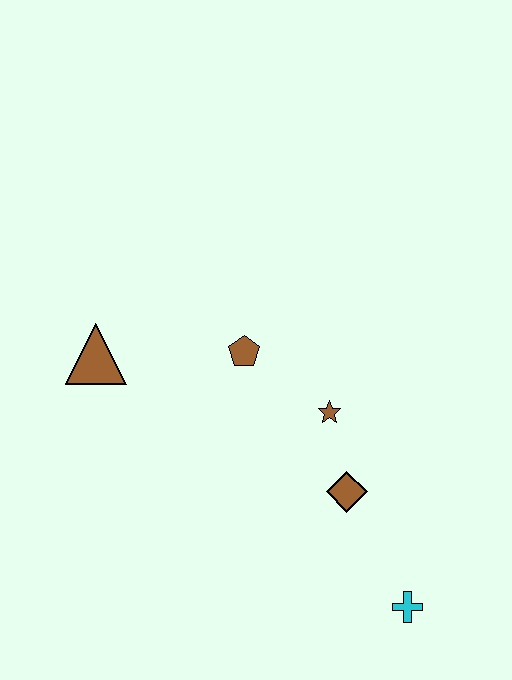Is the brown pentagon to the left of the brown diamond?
Yes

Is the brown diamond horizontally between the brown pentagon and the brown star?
No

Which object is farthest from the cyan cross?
The brown triangle is farthest from the cyan cross.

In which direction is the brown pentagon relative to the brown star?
The brown pentagon is to the left of the brown star.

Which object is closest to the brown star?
The brown diamond is closest to the brown star.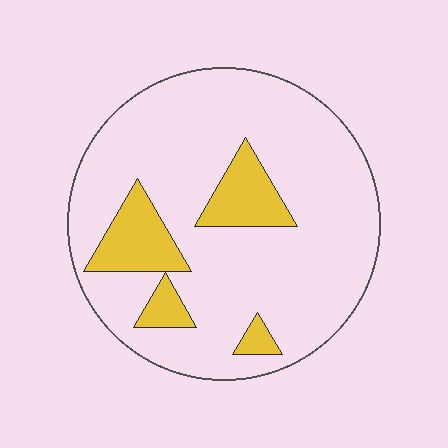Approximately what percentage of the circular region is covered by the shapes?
Approximately 15%.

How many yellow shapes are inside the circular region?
4.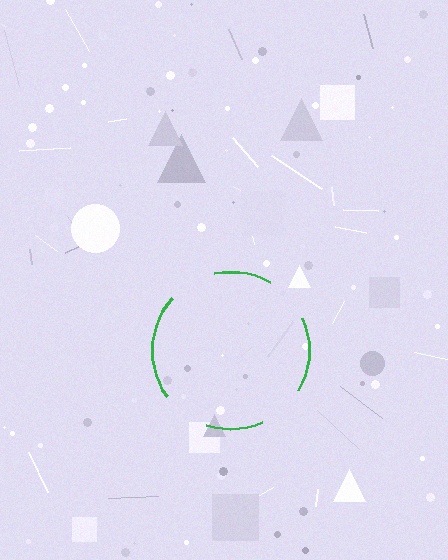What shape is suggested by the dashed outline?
The dashed outline suggests a circle.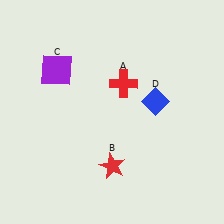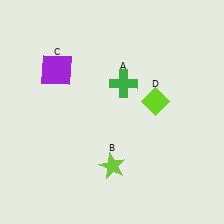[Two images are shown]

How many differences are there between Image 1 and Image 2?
There are 3 differences between the two images.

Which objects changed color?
A changed from red to green. B changed from red to lime. D changed from blue to lime.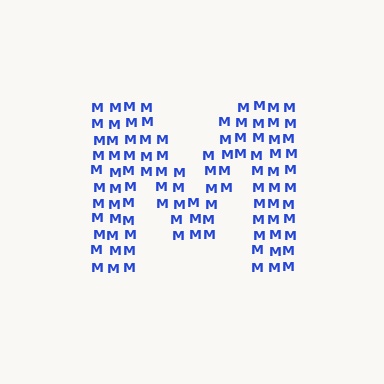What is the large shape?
The large shape is the letter M.